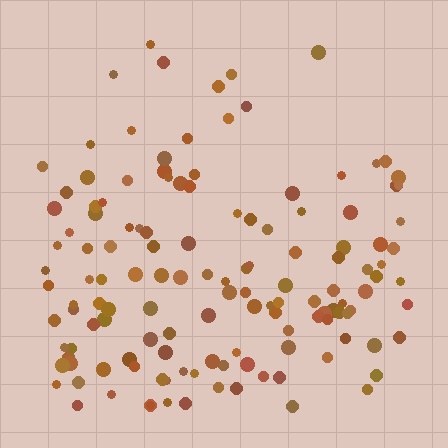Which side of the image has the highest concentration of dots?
The bottom.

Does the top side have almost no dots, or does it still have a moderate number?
Still a moderate number, just noticeably fewer than the bottom.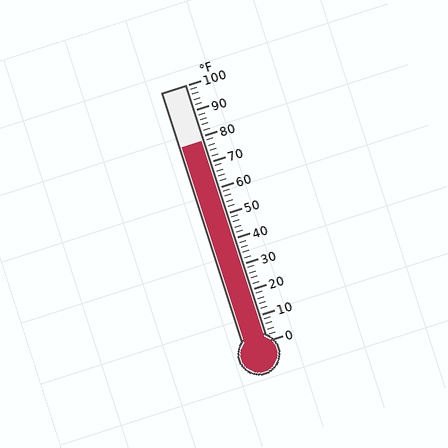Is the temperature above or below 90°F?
The temperature is below 90°F.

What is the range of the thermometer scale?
The thermometer scale ranges from 0°F to 100°F.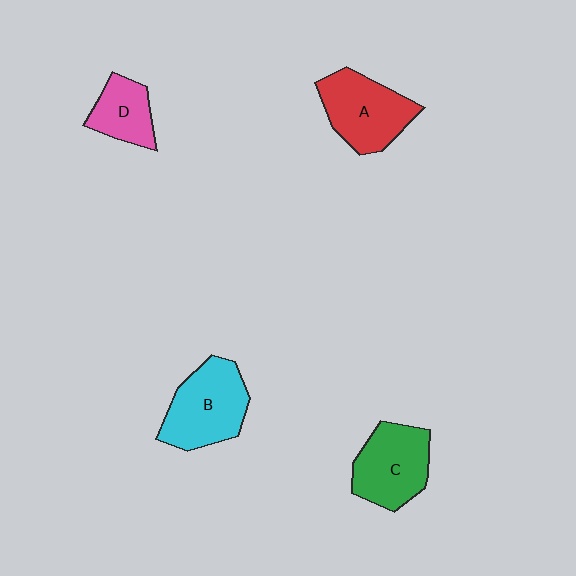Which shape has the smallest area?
Shape D (pink).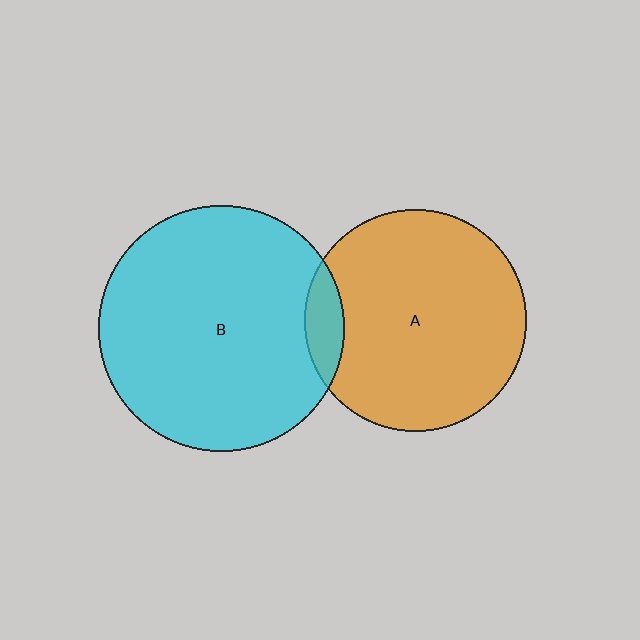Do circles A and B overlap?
Yes.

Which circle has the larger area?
Circle B (cyan).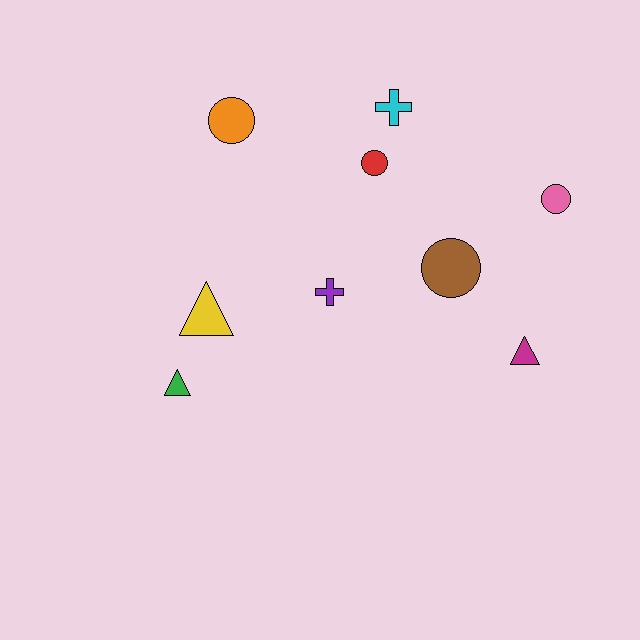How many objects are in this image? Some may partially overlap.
There are 9 objects.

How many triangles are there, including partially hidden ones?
There are 3 triangles.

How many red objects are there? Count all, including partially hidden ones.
There is 1 red object.